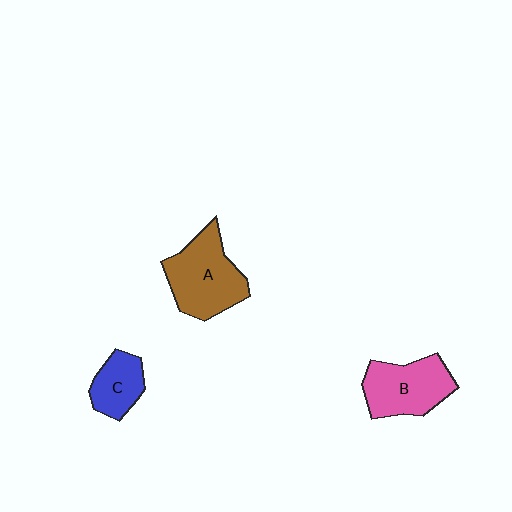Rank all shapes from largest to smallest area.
From largest to smallest: A (brown), B (pink), C (blue).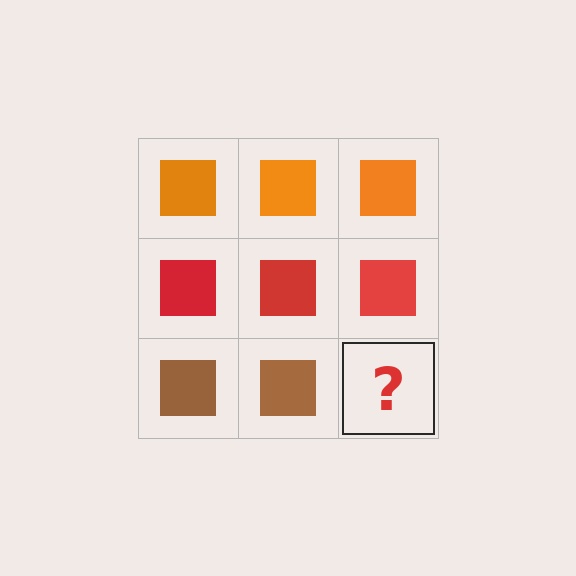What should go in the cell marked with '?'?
The missing cell should contain a brown square.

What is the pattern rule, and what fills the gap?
The rule is that each row has a consistent color. The gap should be filled with a brown square.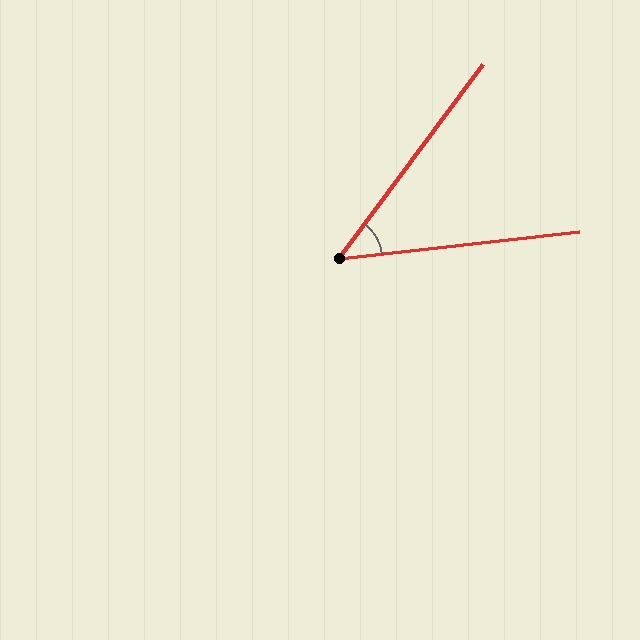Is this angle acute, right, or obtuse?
It is acute.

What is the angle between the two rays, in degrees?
Approximately 47 degrees.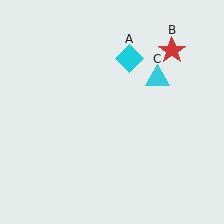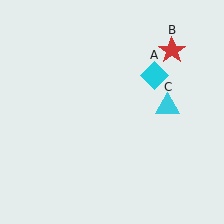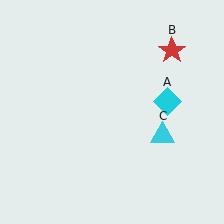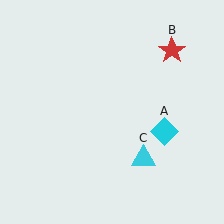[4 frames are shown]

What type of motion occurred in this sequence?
The cyan diamond (object A), cyan triangle (object C) rotated clockwise around the center of the scene.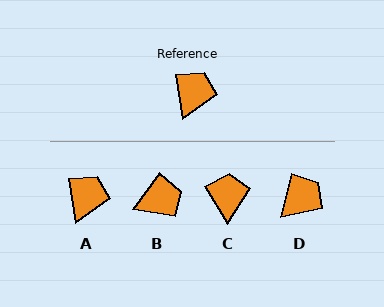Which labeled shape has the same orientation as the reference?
A.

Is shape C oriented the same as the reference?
No, it is off by about 23 degrees.